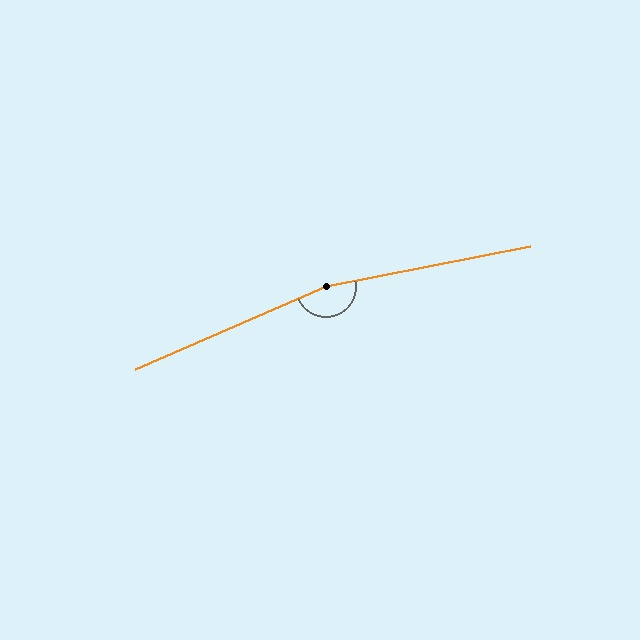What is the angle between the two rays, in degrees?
Approximately 168 degrees.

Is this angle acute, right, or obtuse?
It is obtuse.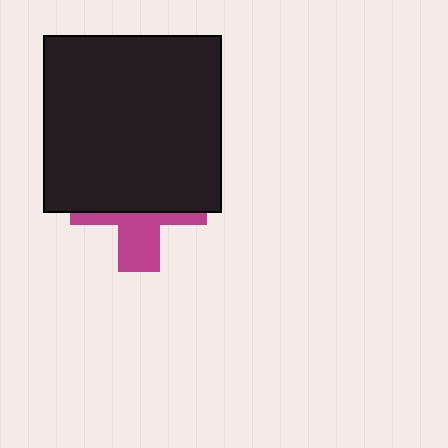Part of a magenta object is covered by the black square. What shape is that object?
It is a cross.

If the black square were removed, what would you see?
You would see the complete magenta cross.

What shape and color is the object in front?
The object in front is a black square.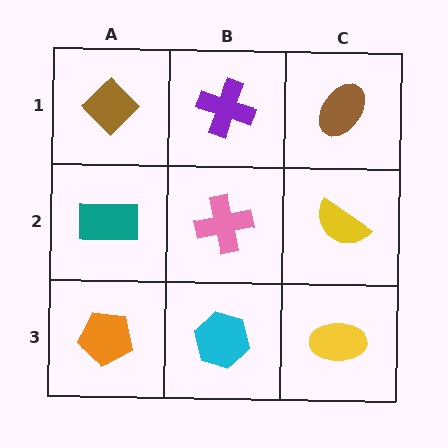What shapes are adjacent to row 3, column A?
A teal rectangle (row 2, column A), a cyan hexagon (row 3, column B).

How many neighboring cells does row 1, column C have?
2.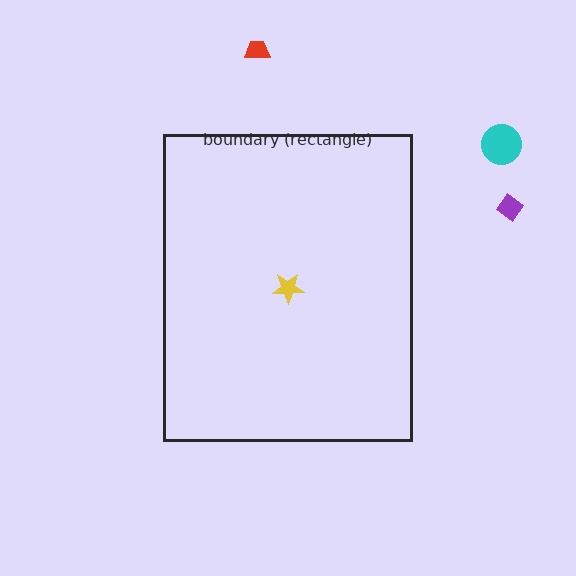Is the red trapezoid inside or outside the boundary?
Outside.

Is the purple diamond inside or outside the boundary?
Outside.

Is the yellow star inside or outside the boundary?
Inside.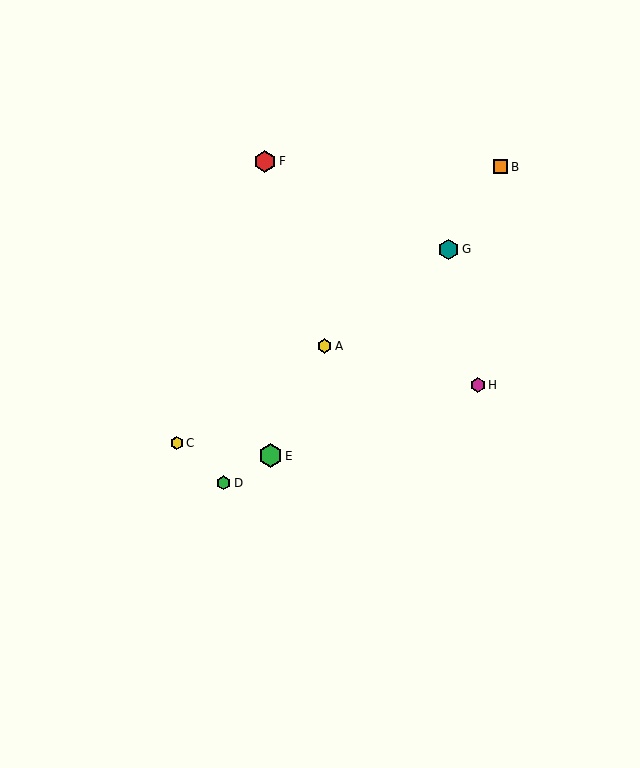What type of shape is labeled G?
Shape G is a teal hexagon.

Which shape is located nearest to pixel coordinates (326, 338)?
The yellow hexagon (labeled A) at (325, 346) is nearest to that location.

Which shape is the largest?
The green hexagon (labeled E) is the largest.